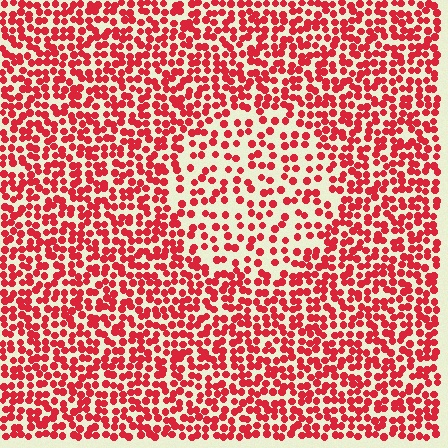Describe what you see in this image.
The image contains small red elements arranged at two different densities. A circle-shaped region is visible where the elements are less densely packed than the surrounding area.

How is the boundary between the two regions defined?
The boundary is defined by a change in element density (approximately 1.9x ratio). All elements are the same color, size, and shape.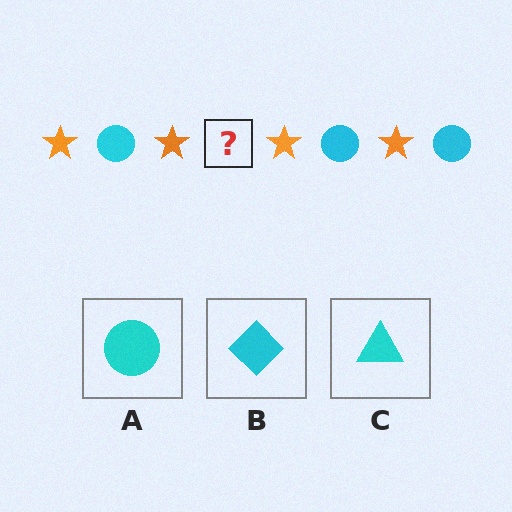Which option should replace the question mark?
Option A.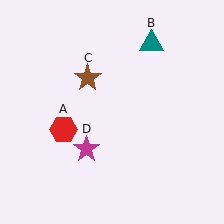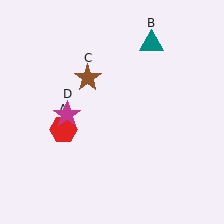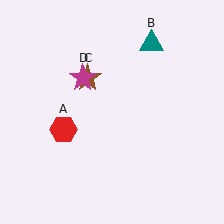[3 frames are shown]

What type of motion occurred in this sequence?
The magenta star (object D) rotated clockwise around the center of the scene.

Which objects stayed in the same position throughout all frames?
Red hexagon (object A) and teal triangle (object B) and brown star (object C) remained stationary.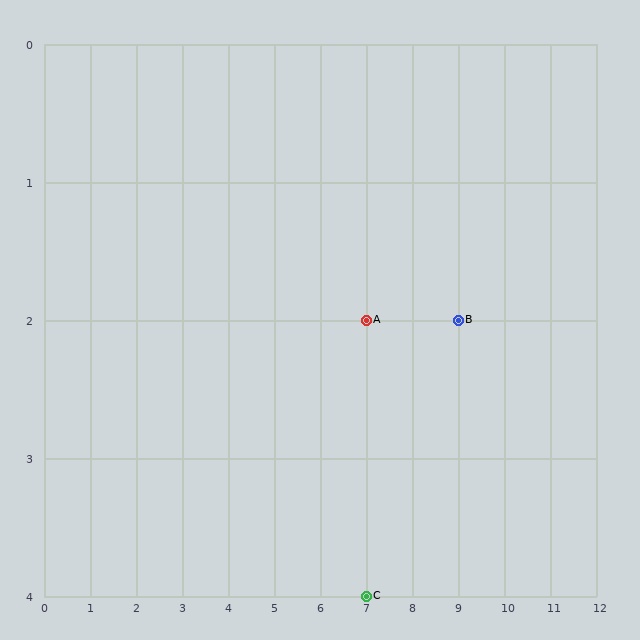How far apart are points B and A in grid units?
Points B and A are 2 columns apart.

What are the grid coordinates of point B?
Point B is at grid coordinates (9, 2).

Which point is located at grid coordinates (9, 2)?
Point B is at (9, 2).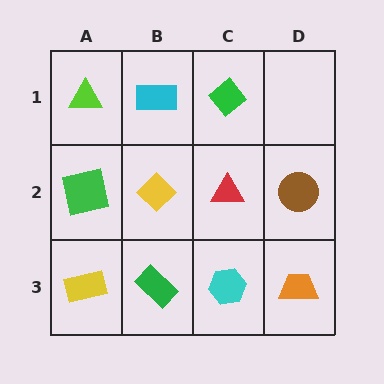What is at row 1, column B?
A cyan rectangle.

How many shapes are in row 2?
4 shapes.